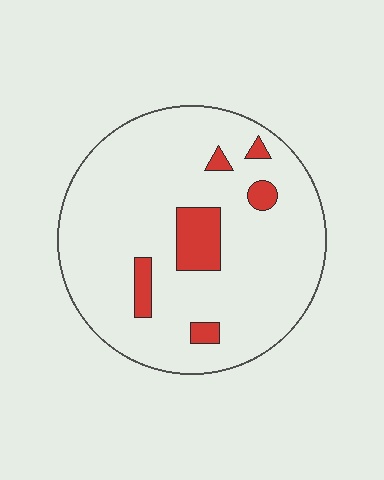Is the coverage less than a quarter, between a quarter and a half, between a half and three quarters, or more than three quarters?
Less than a quarter.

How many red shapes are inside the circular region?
6.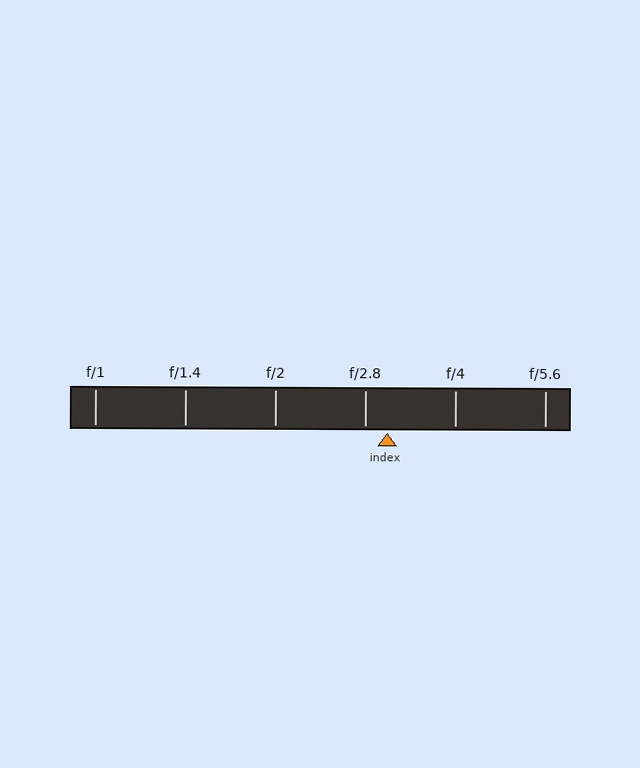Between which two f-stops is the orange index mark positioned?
The index mark is between f/2.8 and f/4.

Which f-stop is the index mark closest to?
The index mark is closest to f/2.8.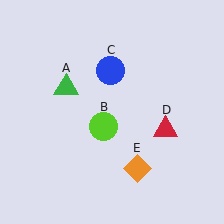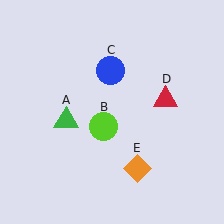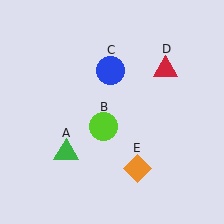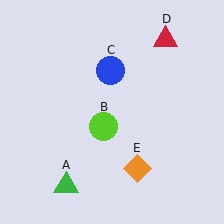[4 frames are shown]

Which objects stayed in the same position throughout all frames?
Lime circle (object B) and blue circle (object C) and orange diamond (object E) remained stationary.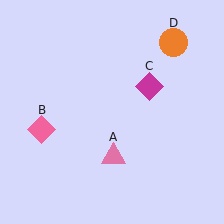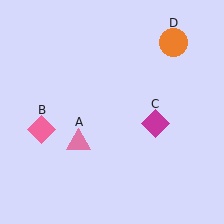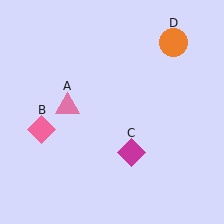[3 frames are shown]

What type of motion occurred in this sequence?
The pink triangle (object A), magenta diamond (object C) rotated clockwise around the center of the scene.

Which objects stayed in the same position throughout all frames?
Pink diamond (object B) and orange circle (object D) remained stationary.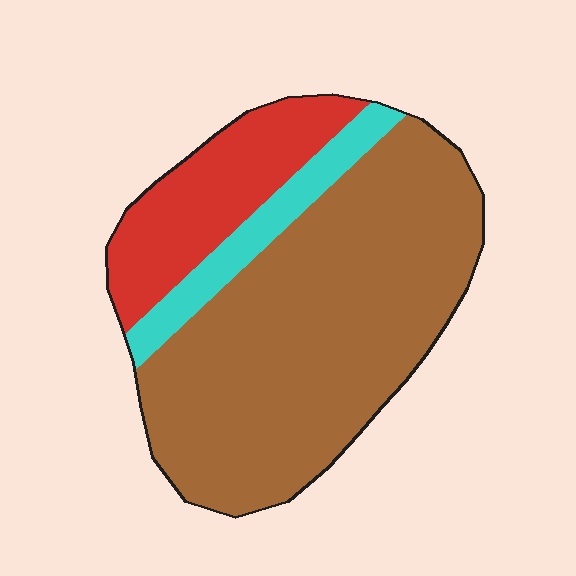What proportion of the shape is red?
Red covers roughly 20% of the shape.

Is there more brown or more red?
Brown.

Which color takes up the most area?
Brown, at roughly 70%.